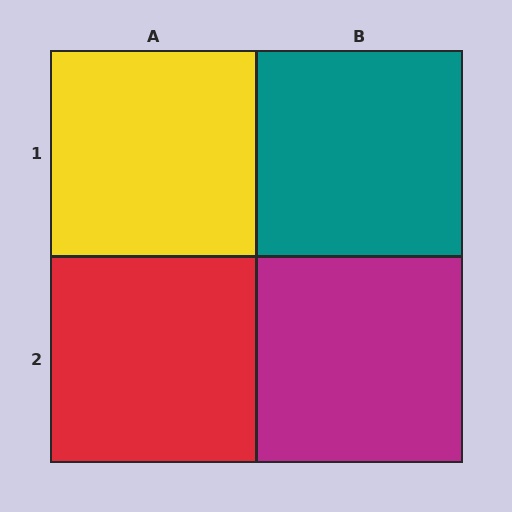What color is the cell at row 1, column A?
Yellow.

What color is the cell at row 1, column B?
Teal.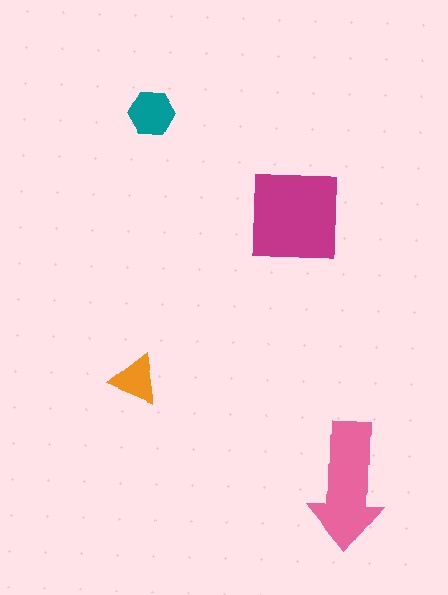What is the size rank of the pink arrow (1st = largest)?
2nd.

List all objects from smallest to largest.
The orange triangle, the teal hexagon, the pink arrow, the magenta square.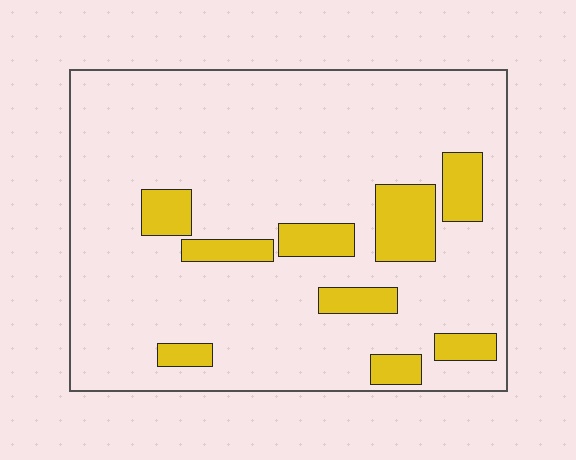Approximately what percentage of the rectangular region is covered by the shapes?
Approximately 15%.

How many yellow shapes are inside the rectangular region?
9.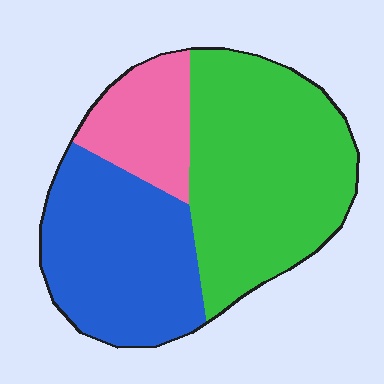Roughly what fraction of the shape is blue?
Blue covers about 35% of the shape.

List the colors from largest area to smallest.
From largest to smallest: green, blue, pink.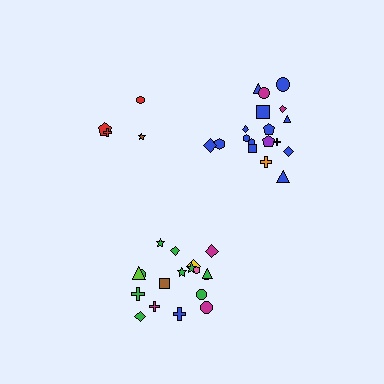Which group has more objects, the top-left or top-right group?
The top-right group.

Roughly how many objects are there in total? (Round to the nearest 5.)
Roughly 40 objects in total.